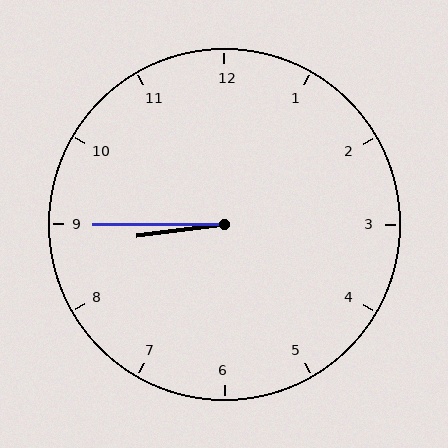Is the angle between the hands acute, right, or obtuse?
It is acute.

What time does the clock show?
8:45.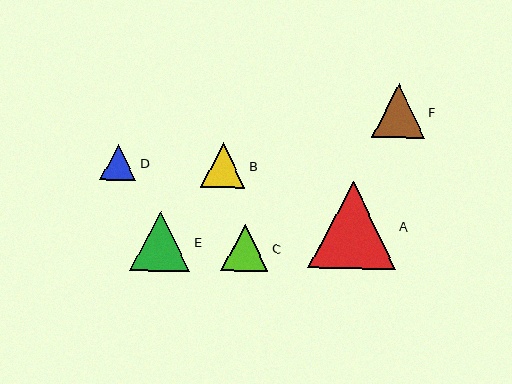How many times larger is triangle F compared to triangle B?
Triangle F is approximately 1.2 times the size of triangle B.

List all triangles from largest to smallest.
From largest to smallest: A, E, F, C, B, D.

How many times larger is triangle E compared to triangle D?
Triangle E is approximately 1.7 times the size of triangle D.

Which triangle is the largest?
Triangle A is the largest with a size of approximately 88 pixels.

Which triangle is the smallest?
Triangle D is the smallest with a size of approximately 36 pixels.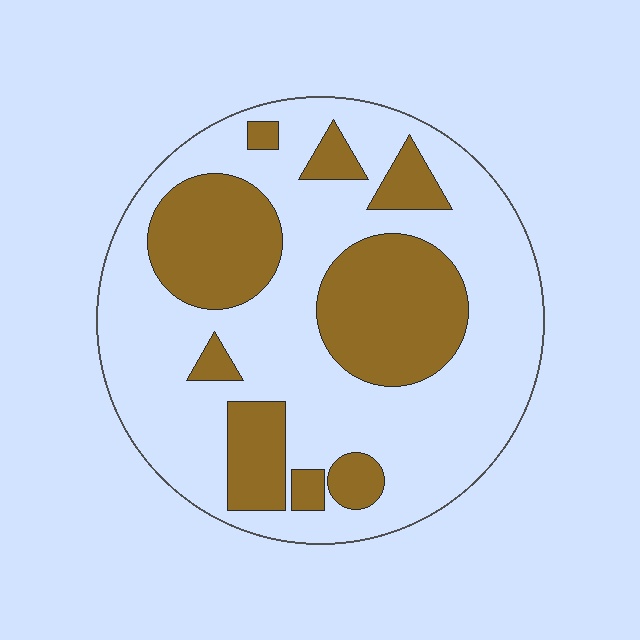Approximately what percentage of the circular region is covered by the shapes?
Approximately 35%.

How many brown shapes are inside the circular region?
9.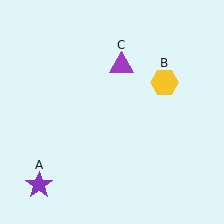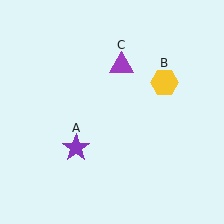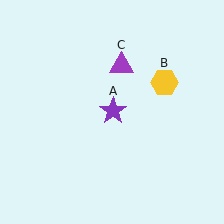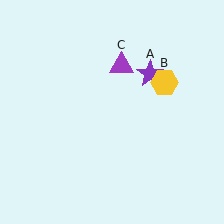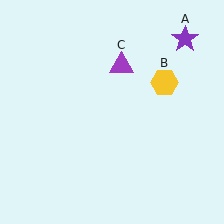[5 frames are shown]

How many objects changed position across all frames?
1 object changed position: purple star (object A).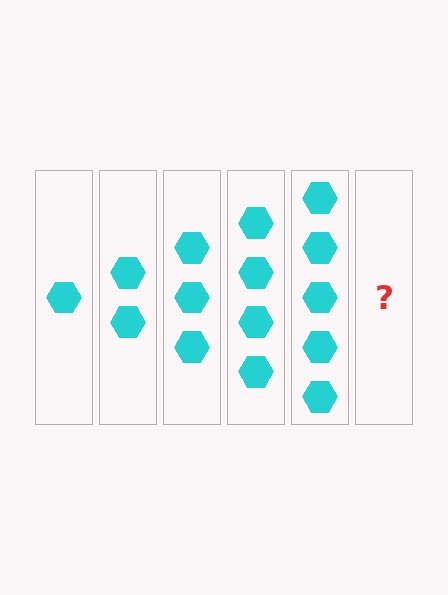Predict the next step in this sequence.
The next step is 6 hexagons.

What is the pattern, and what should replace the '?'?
The pattern is that each step adds one more hexagon. The '?' should be 6 hexagons.